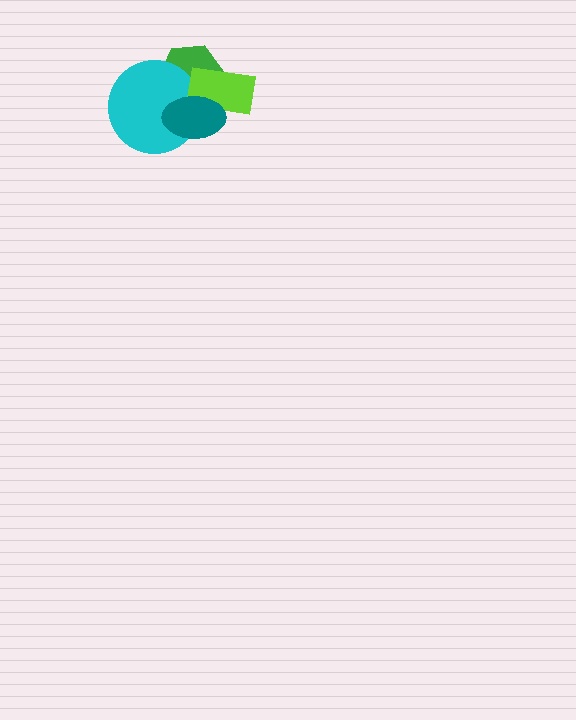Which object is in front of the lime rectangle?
The teal ellipse is in front of the lime rectangle.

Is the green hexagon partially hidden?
Yes, it is partially covered by another shape.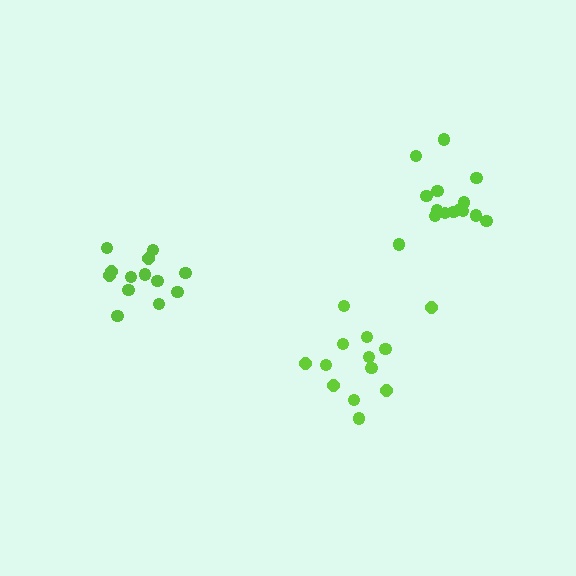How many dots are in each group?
Group 1: 13 dots, Group 2: 15 dots, Group 3: 13 dots (41 total).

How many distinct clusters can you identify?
There are 3 distinct clusters.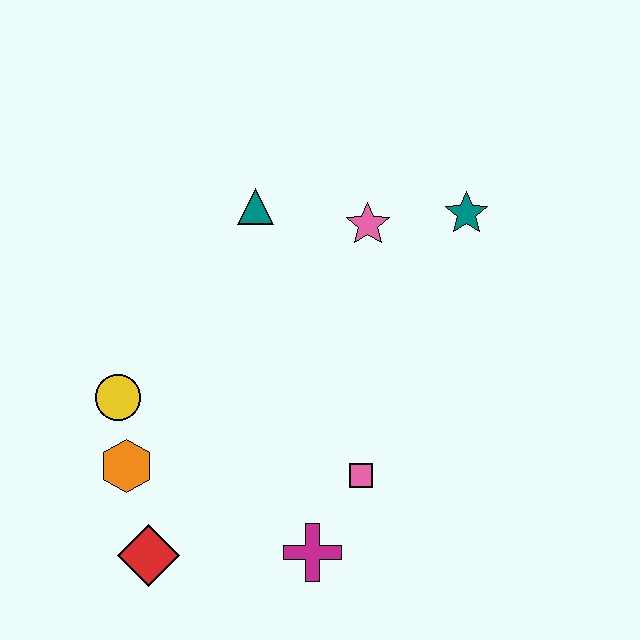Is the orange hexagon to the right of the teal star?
No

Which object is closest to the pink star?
The teal star is closest to the pink star.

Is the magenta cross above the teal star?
No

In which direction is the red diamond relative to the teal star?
The red diamond is below the teal star.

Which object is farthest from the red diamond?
The teal star is farthest from the red diamond.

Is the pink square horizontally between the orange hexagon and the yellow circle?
No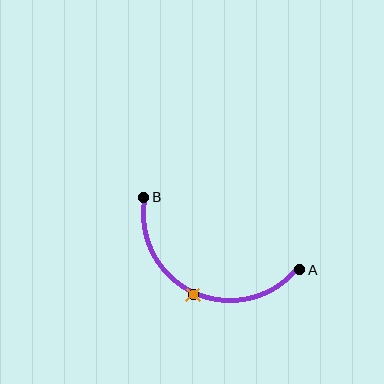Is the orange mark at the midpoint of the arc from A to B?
Yes. The orange mark lies on the arc at equal arc-length from both A and B — it is the arc midpoint.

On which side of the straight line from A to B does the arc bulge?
The arc bulges below the straight line connecting A and B.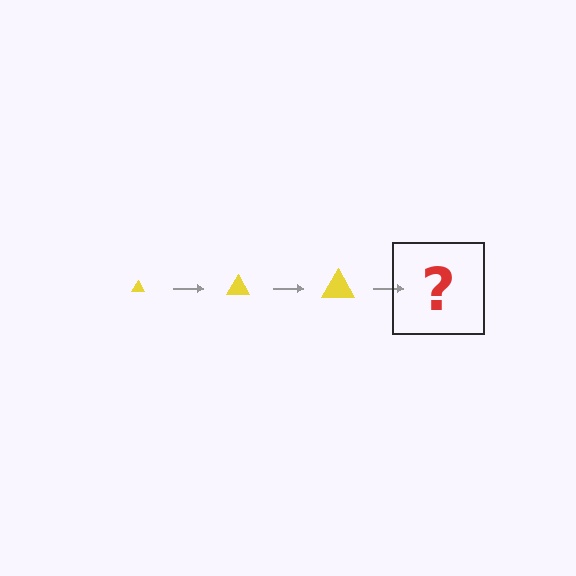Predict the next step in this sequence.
The next step is a yellow triangle, larger than the previous one.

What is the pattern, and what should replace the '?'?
The pattern is that the triangle gets progressively larger each step. The '?' should be a yellow triangle, larger than the previous one.